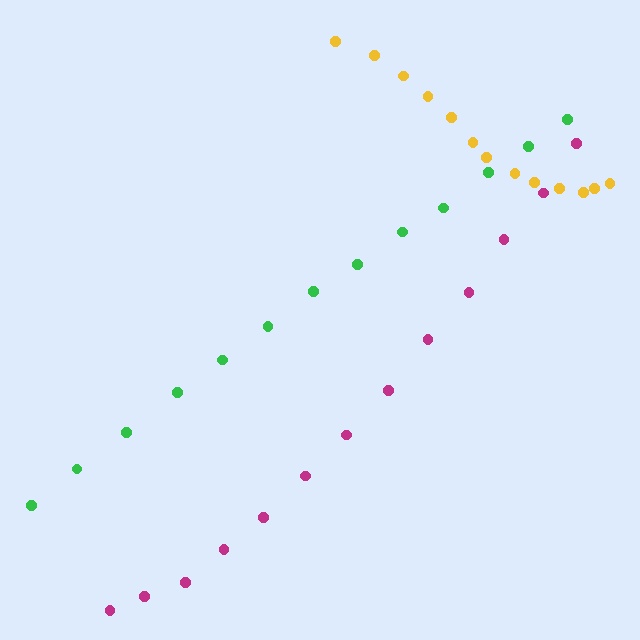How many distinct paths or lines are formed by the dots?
There are 3 distinct paths.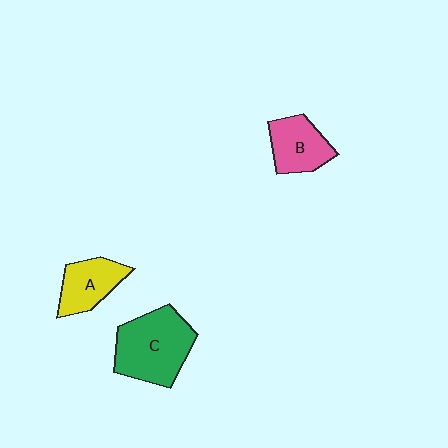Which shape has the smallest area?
Shape A (yellow).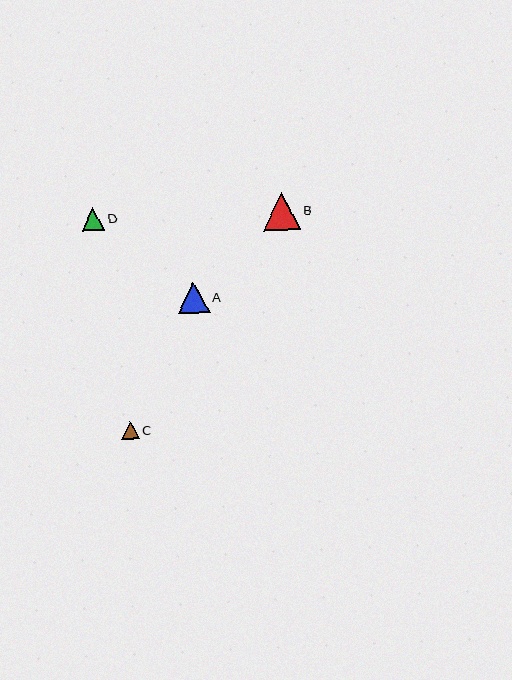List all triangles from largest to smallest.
From largest to smallest: B, A, D, C.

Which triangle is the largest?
Triangle B is the largest with a size of approximately 37 pixels.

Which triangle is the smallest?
Triangle C is the smallest with a size of approximately 18 pixels.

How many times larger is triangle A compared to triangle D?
Triangle A is approximately 1.4 times the size of triangle D.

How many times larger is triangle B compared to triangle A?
Triangle B is approximately 1.2 times the size of triangle A.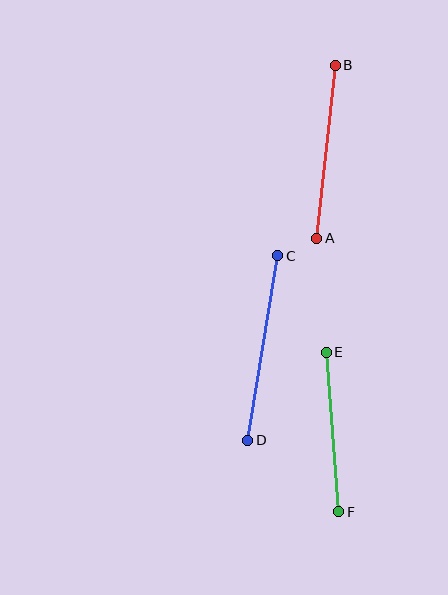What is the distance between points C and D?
The distance is approximately 187 pixels.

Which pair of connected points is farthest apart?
Points C and D are farthest apart.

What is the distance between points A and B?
The distance is approximately 174 pixels.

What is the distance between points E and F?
The distance is approximately 160 pixels.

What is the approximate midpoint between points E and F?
The midpoint is at approximately (332, 432) pixels.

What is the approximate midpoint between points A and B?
The midpoint is at approximately (326, 152) pixels.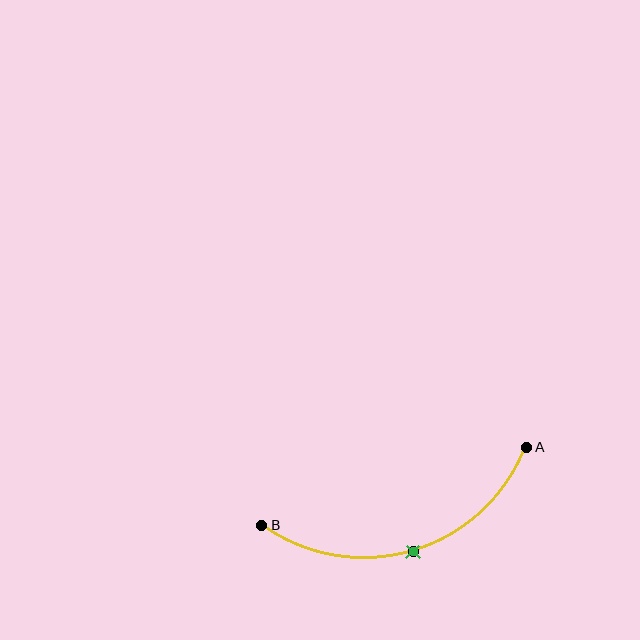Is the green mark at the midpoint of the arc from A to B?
Yes. The green mark lies on the arc at equal arc-length from both A and B — it is the arc midpoint.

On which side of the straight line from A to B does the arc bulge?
The arc bulges below the straight line connecting A and B.